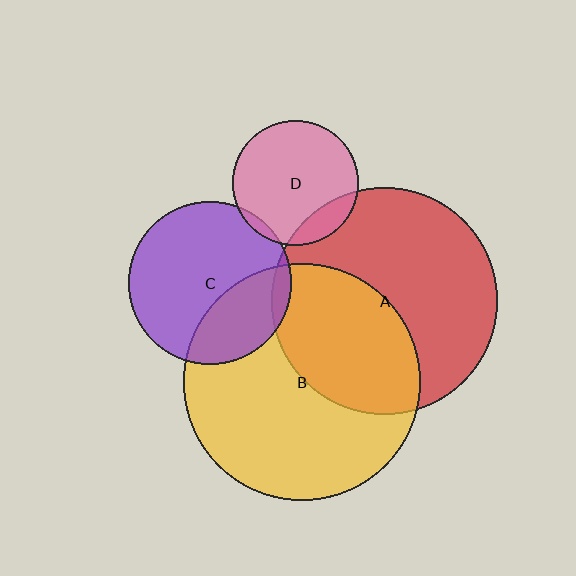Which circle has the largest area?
Circle B (yellow).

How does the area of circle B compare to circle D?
Approximately 3.6 times.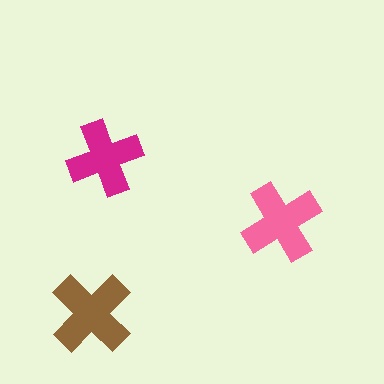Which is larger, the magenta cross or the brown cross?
The brown one.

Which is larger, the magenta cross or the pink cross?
The pink one.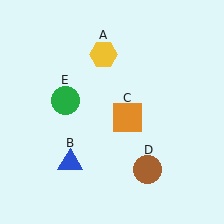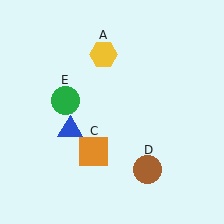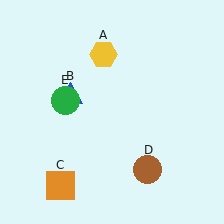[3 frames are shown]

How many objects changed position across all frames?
2 objects changed position: blue triangle (object B), orange square (object C).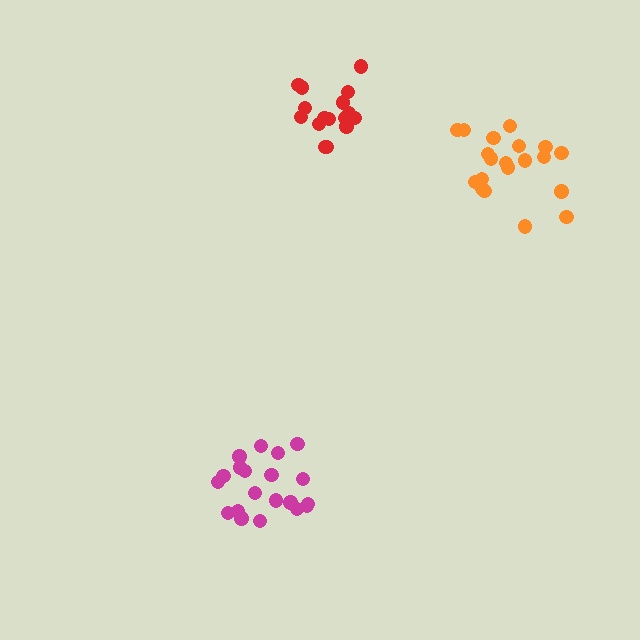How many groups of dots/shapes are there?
There are 3 groups.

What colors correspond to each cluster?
The clusters are colored: red, magenta, orange.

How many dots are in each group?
Group 1: 16 dots, Group 2: 20 dots, Group 3: 20 dots (56 total).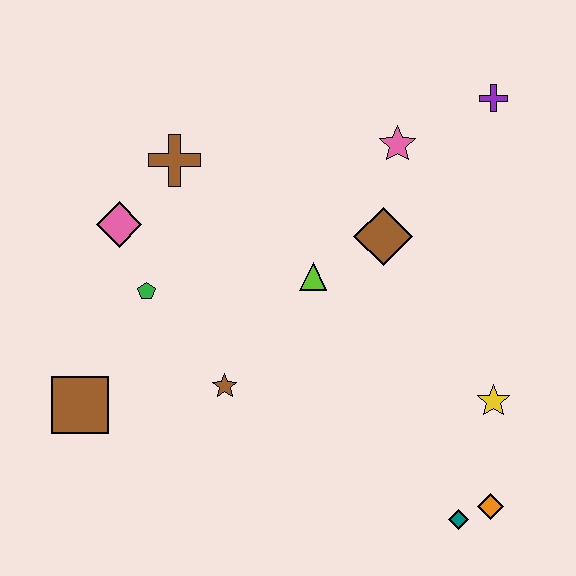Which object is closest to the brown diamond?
The lime triangle is closest to the brown diamond.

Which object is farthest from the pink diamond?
The orange diamond is farthest from the pink diamond.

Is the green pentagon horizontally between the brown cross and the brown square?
Yes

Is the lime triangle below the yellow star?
No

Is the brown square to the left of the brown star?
Yes